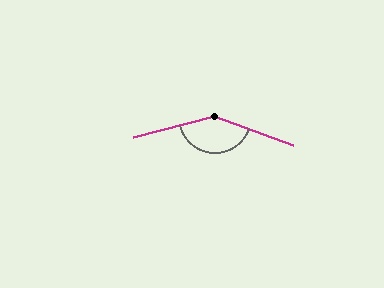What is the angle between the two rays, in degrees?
Approximately 146 degrees.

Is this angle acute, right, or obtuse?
It is obtuse.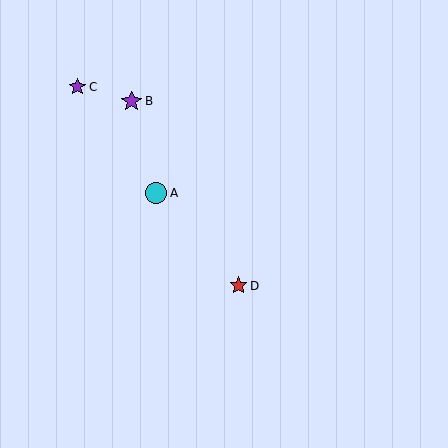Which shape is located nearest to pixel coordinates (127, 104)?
The purple star (labeled B) at (131, 101) is nearest to that location.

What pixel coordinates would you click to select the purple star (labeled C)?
Click at (77, 87) to select the purple star C.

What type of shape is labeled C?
Shape C is a purple star.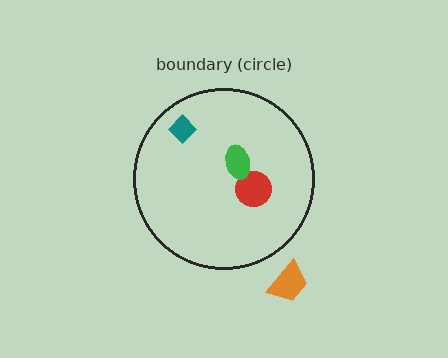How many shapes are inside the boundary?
3 inside, 1 outside.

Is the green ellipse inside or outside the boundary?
Inside.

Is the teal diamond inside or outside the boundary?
Inside.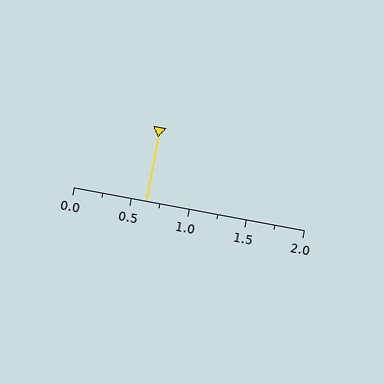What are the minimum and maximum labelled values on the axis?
The axis runs from 0.0 to 2.0.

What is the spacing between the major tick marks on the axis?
The major ticks are spaced 0.5 apart.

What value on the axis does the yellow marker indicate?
The marker indicates approximately 0.62.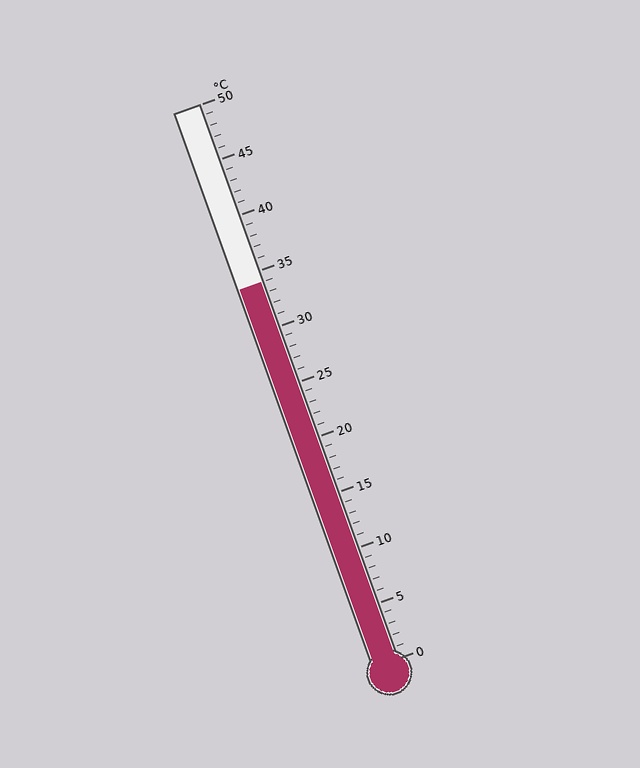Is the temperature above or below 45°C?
The temperature is below 45°C.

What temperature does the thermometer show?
The thermometer shows approximately 34°C.